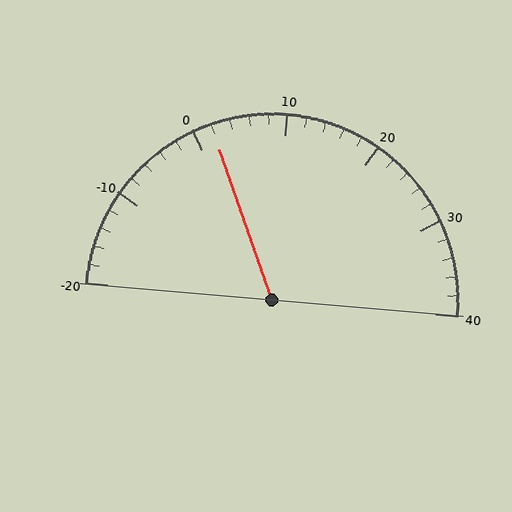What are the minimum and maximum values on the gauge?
The gauge ranges from -20 to 40.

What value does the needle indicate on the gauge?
The needle indicates approximately 2.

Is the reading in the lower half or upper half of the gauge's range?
The reading is in the lower half of the range (-20 to 40).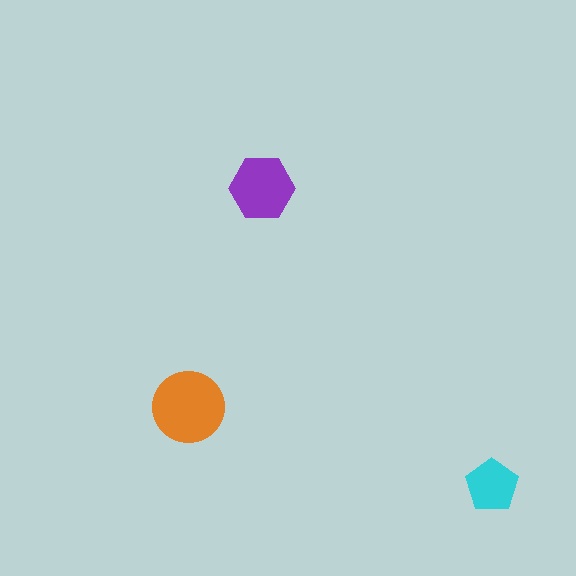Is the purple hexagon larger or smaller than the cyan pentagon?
Larger.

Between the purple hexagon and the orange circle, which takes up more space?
The orange circle.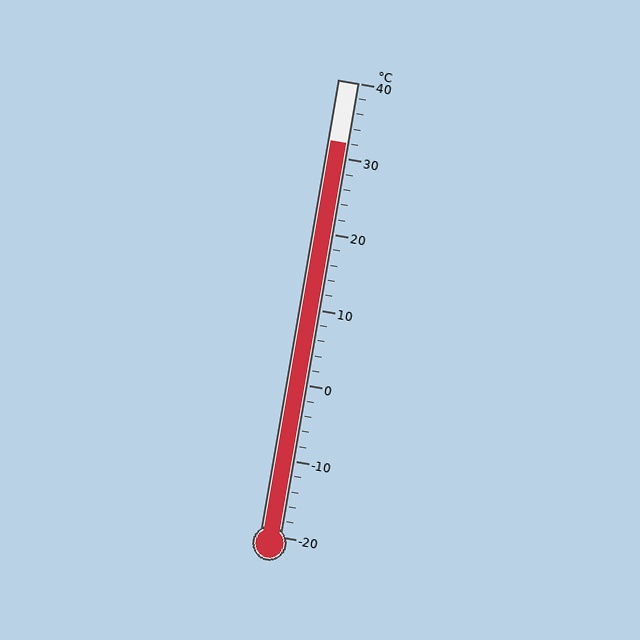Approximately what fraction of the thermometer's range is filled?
The thermometer is filled to approximately 85% of its range.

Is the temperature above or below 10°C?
The temperature is above 10°C.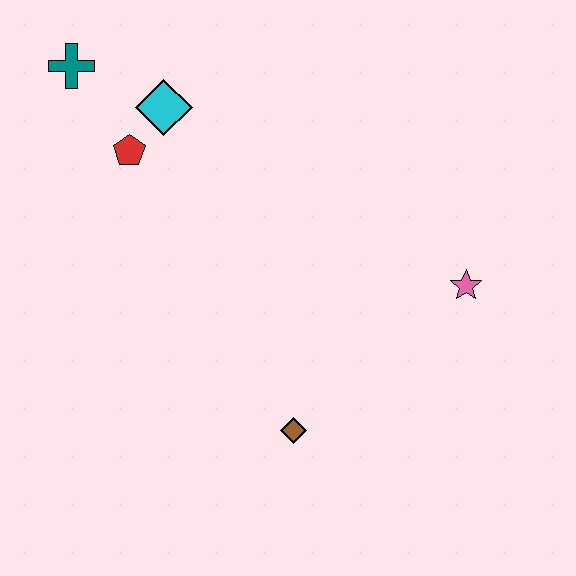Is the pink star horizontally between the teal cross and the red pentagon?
No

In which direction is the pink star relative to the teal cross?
The pink star is to the right of the teal cross.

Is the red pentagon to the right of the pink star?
No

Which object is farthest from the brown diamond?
The teal cross is farthest from the brown diamond.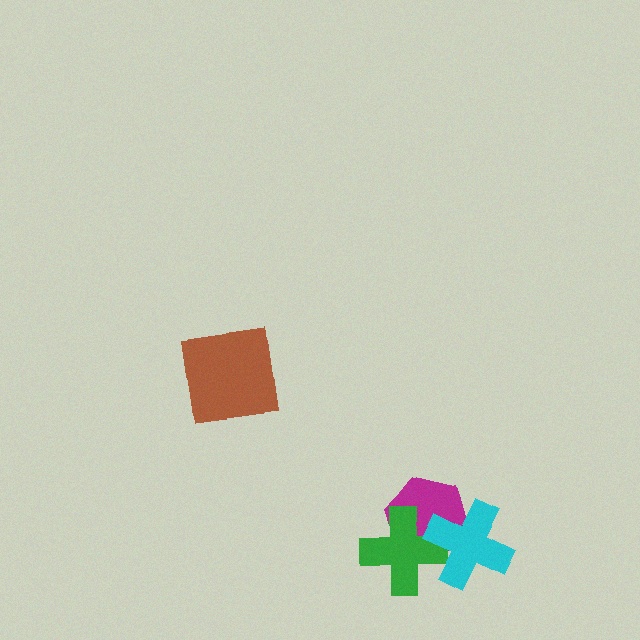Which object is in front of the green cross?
The cyan cross is in front of the green cross.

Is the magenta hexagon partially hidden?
Yes, it is partially covered by another shape.